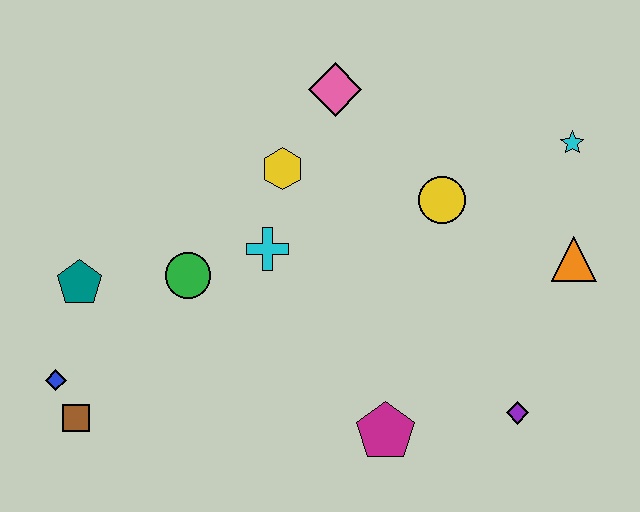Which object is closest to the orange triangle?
The cyan star is closest to the orange triangle.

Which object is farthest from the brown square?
The cyan star is farthest from the brown square.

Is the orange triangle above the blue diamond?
Yes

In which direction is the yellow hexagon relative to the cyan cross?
The yellow hexagon is above the cyan cross.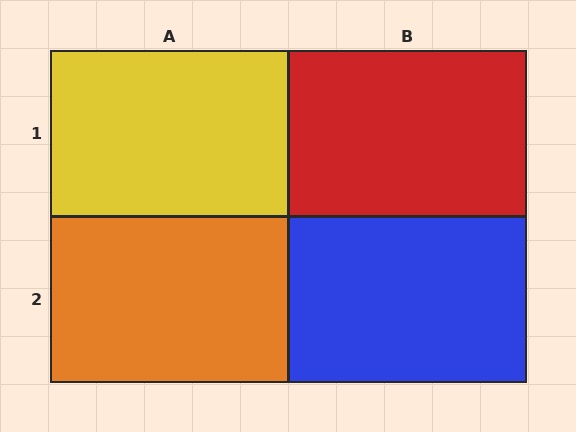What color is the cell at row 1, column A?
Yellow.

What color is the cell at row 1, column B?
Red.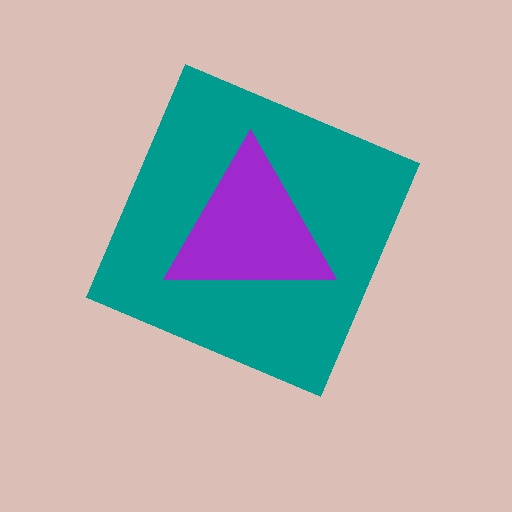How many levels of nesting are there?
2.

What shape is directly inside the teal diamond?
The purple triangle.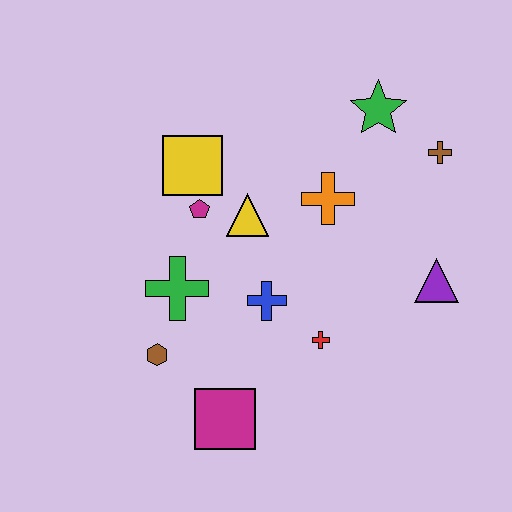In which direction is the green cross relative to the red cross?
The green cross is to the left of the red cross.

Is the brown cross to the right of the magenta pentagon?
Yes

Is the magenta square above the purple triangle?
No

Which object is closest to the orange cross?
The yellow triangle is closest to the orange cross.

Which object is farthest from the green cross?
The brown cross is farthest from the green cross.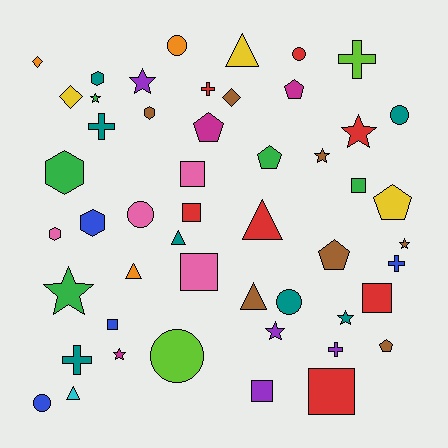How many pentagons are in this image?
There are 6 pentagons.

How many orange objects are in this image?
There are 3 orange objects.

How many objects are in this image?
There are 50 objects.